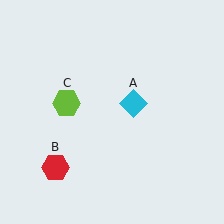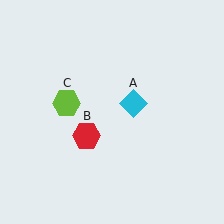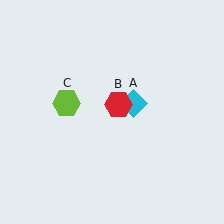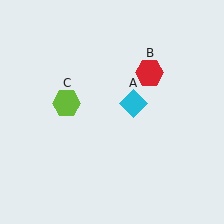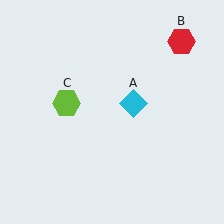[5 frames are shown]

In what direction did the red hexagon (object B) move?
The red hexagon (object B) moved up and to the right.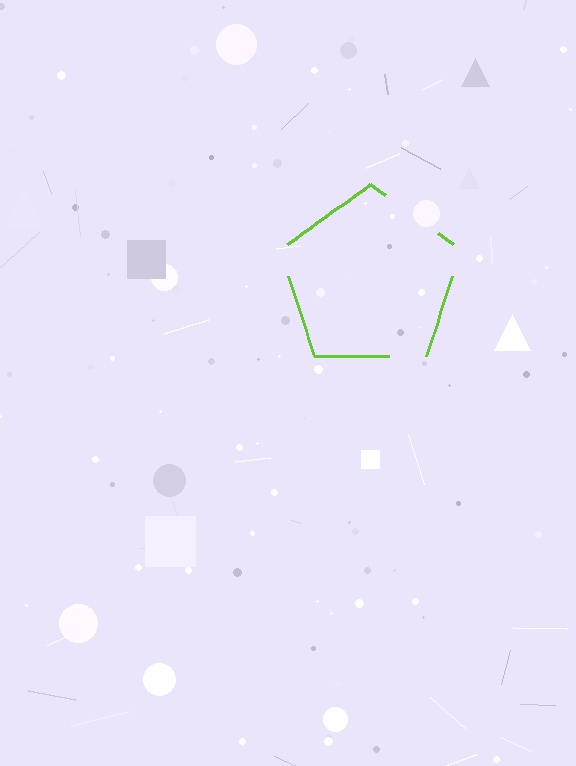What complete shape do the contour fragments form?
The contour fragments form a pentagon.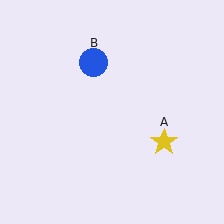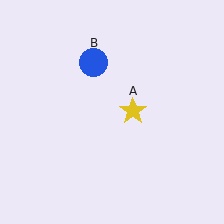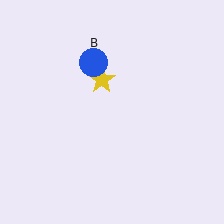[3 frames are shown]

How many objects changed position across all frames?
1 object changed position: yellow star (object A).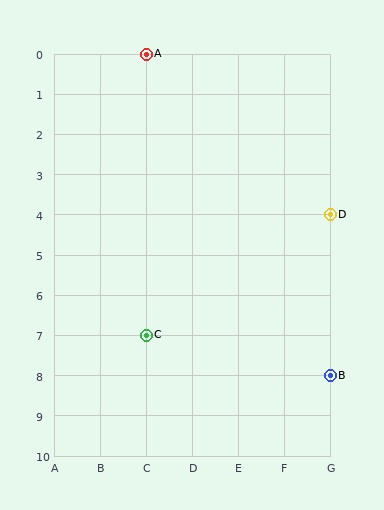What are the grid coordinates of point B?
Point B is at grid coordinates (G, 8).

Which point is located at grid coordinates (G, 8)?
Point B is at (G, 8).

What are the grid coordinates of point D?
Point D is at grid coordinates (G, 4).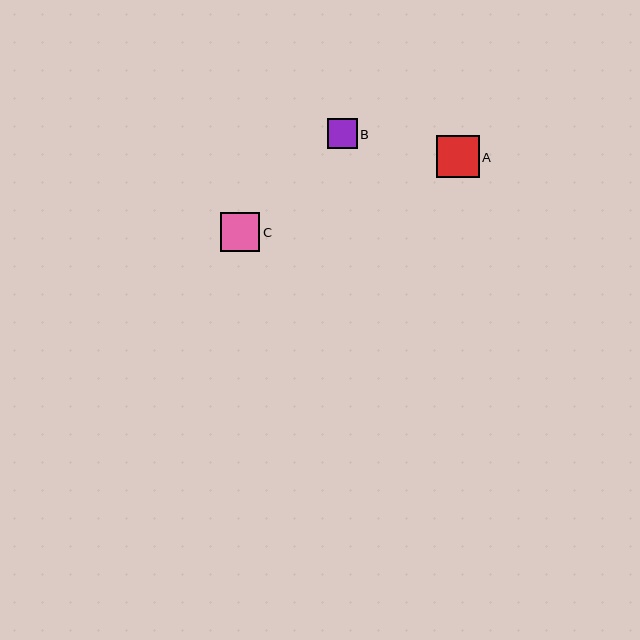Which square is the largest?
Square A is the largest with a size of approximately 43 pixels.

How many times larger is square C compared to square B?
Square C is approximately 1.3 times the size of square B.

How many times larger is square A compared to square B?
Square A is approximately 1.4 times the size of square B.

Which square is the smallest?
Square B is the smallest with a size of approximately 30 pixels.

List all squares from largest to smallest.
From largest to smallest: A, C, B.